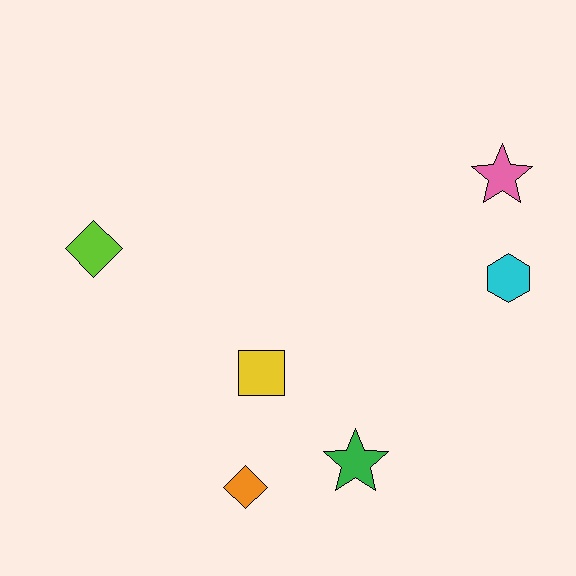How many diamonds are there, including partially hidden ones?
There are 2 diamonds.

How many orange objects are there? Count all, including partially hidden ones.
There is 1 orange object.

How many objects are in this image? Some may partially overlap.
There are 6 objects.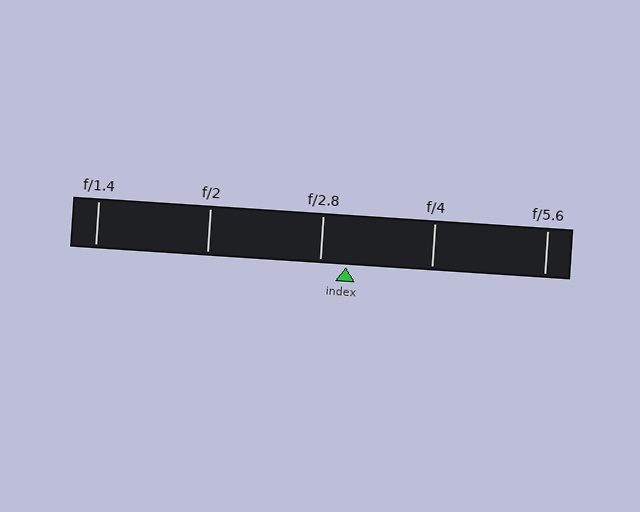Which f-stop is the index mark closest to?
The index mark is closest to f/2.8.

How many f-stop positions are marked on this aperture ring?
There are 5 f-stop positions marked.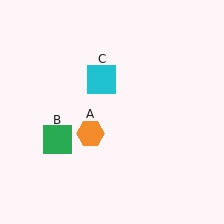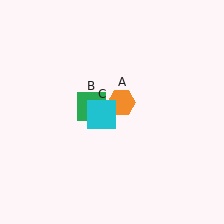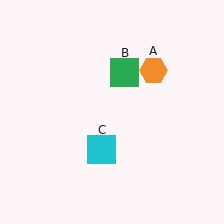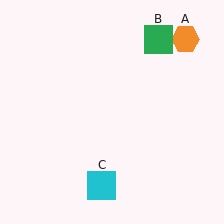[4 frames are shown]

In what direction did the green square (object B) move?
The green square (object B) moved up and to the right.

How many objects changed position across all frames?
3 objects changed position: orange hexagon (object A), green square (object B), cyan square (object C).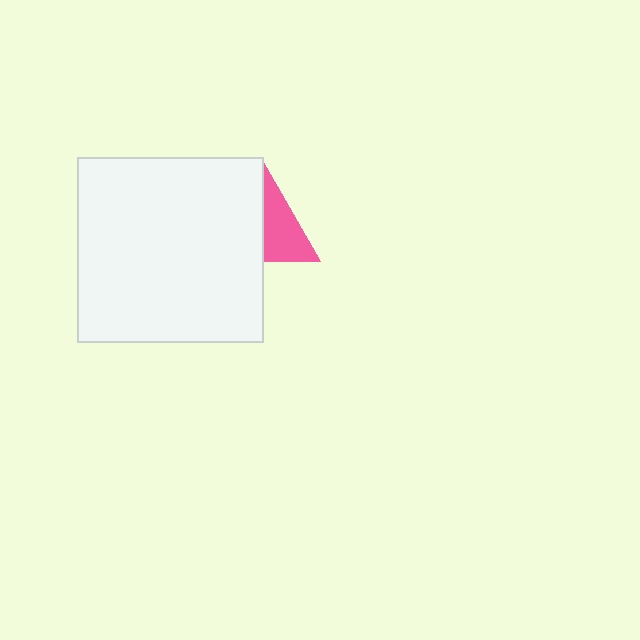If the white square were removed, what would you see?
You would see the complete pink triangle.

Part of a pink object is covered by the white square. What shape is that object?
It is a triangle.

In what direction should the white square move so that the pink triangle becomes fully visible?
The white square should move left. That is the shortest direction to clear the overlap and leave the pink triangle fully visible.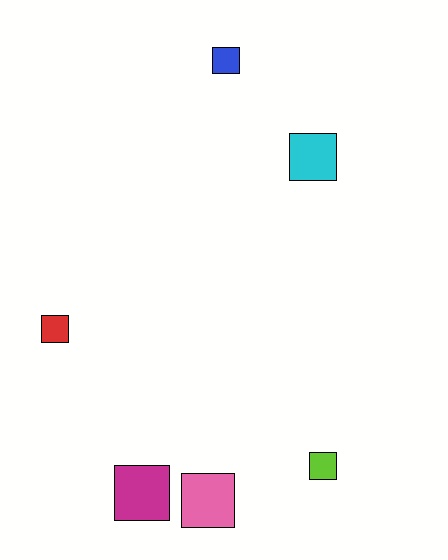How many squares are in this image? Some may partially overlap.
There are 6 squares.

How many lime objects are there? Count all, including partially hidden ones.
There is 1 lime object.